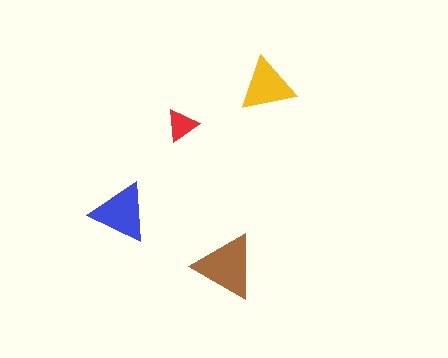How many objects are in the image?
There are 4 objects in the image.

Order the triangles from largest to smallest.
the brown one, the blue one, the yellow one, the red one.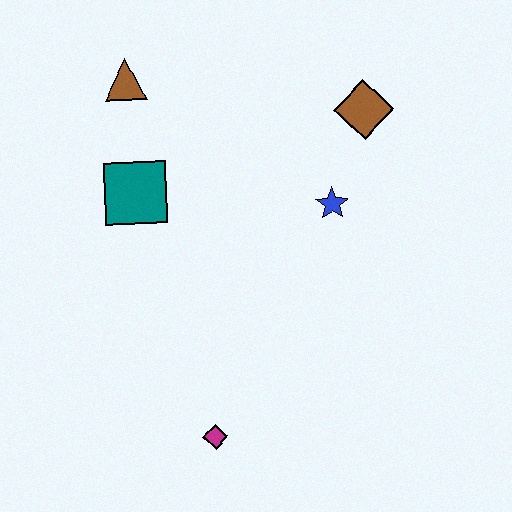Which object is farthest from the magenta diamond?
The brown triangle is farthest from the magenta diamond.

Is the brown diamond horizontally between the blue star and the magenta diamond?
No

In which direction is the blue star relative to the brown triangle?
The blue star is to the right of the brown triangle.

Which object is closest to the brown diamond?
The blue star is closest to the brown diamond.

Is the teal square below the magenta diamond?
No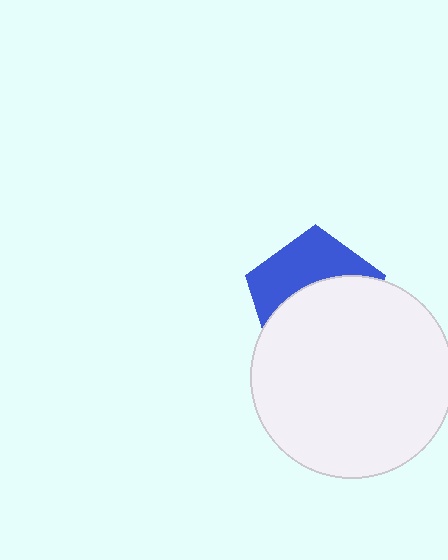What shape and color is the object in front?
The object in front is a white circle.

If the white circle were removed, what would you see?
You would see the complete blue pentagon.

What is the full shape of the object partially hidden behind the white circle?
The partially hidden object is a blue pentagon.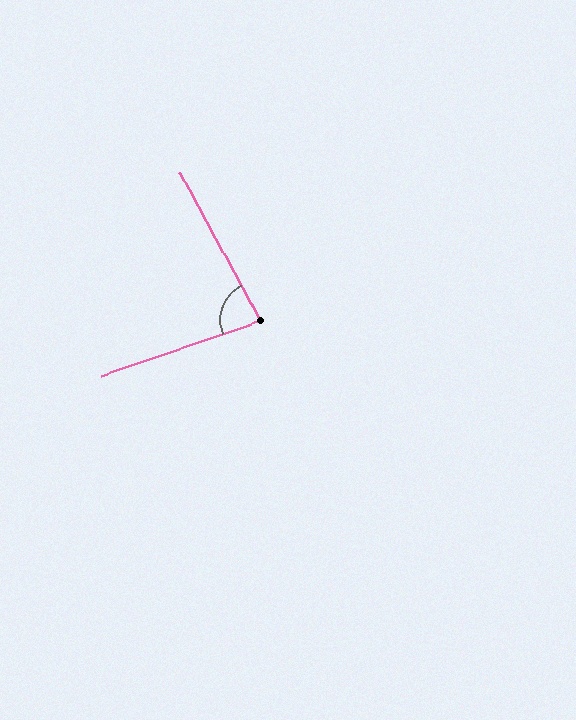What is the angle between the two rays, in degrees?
Approximately 81 degrees.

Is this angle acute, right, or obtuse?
It is acute.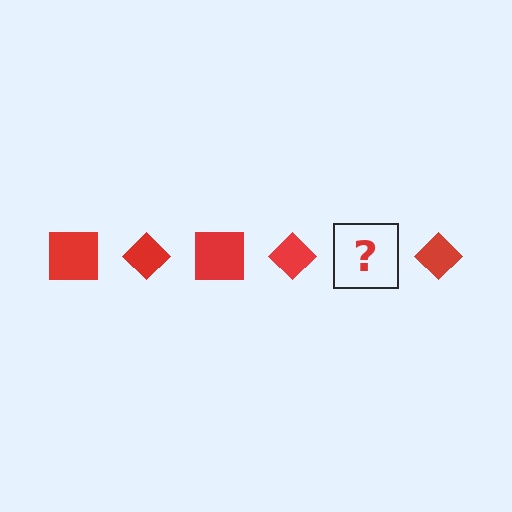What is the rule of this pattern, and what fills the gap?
The rule is that the pattern cycles through square, diamond shapes in red. The gap should be filled with a red square.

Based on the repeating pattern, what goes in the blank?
The blank should be a red square.